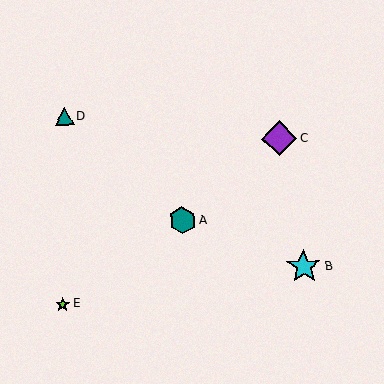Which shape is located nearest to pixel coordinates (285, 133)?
The purple diamond (labeled C) at (279, 138) is nearest to that location.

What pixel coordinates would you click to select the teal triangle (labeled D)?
Click at (64, 116) to select the teal triangle D.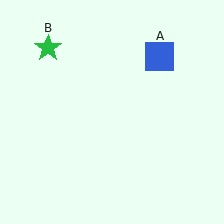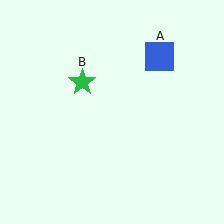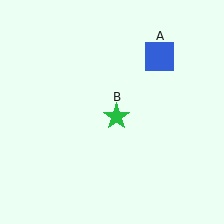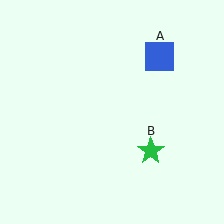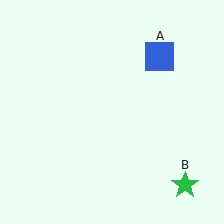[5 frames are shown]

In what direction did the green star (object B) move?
The green star (object B) moved down and to the right.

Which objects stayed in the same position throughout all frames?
Blue square (object A) remained stationary.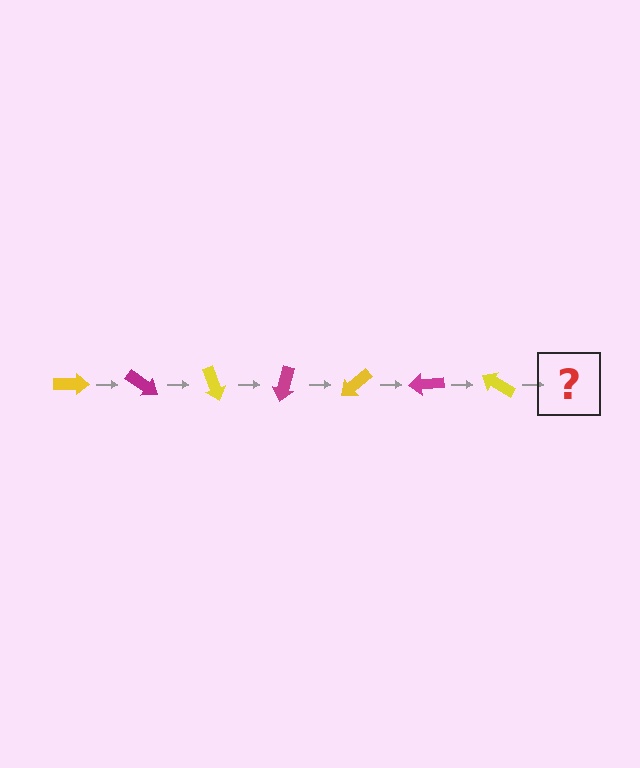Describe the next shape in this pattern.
It should be a magenta arrow, rotated 245 degrees from the start.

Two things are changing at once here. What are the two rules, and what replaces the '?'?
The two rules are that it rotates 35 degrees each step and the color cycles through yellow and magenta. The '?' should be a magenta arrow, rotated 245 degrees from the start.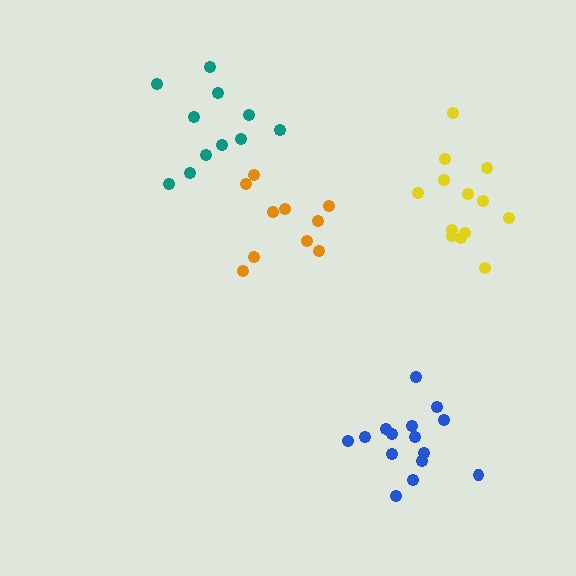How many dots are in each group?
Group 1: 13 dots, Group 2: 11 dots, Group 3: 15 dots, Group 4: 10 dots (49 total).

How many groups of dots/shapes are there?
There are 4 groups.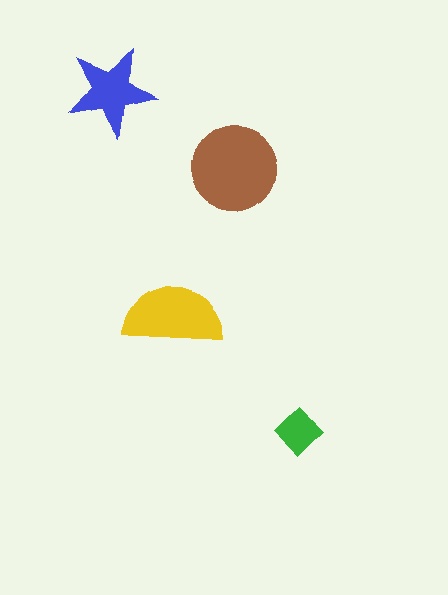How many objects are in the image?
There are 4 objects in the image.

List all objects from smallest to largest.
The green diamond, the blue star, the yellow semicircle, the brown circle.